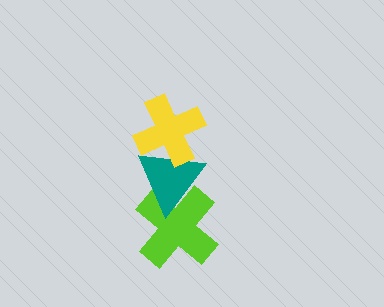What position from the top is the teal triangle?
The teal triangle is 2nd from the top.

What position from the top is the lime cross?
The lime cross is 3rd from the top.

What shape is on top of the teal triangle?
The yellow cross is on top of the teal triangle.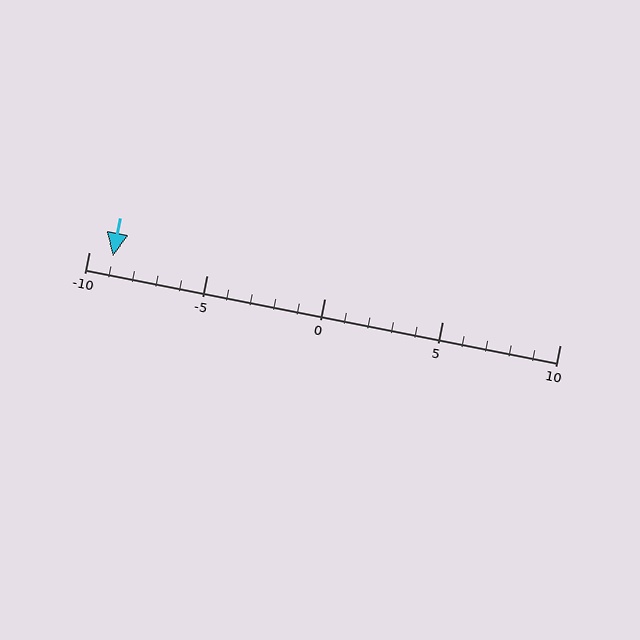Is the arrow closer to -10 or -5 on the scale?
The arrow is closer to -10.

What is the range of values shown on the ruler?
The ruler shows values from -10 to 10.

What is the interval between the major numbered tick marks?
The major tick marks are spaced 5 units apart.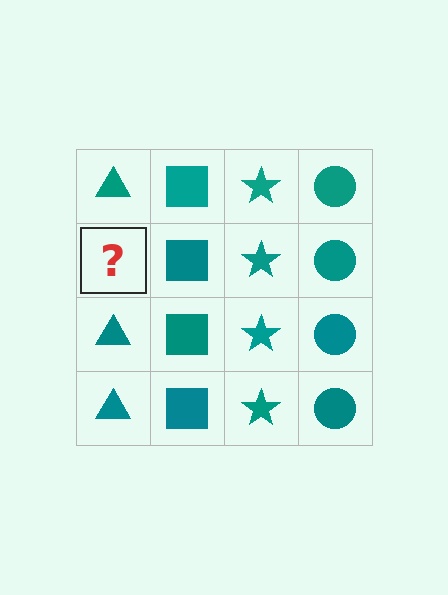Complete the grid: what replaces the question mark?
The question mark should be replaced with a teal triangle.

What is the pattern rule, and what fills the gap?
The rule is that each column has a consistent shape. The gap should be filled with a teal triangle.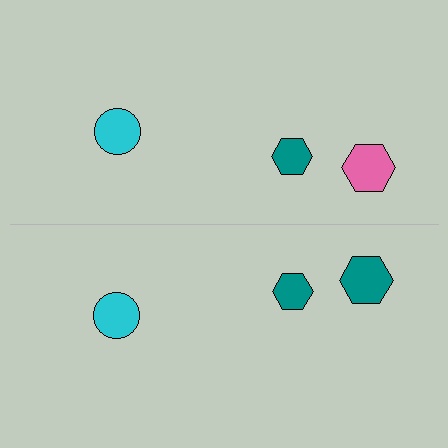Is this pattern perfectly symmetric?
No, the pattern is not perfectly symmetric. The teal hexagon on the bottom side breaks the symmetry — its mirror counterpart is pink.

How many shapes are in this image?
There are 6 shapes in this image.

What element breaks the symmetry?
The teal hexagon on the bottom side breaks the symmetry — its mirror counterpart is pink.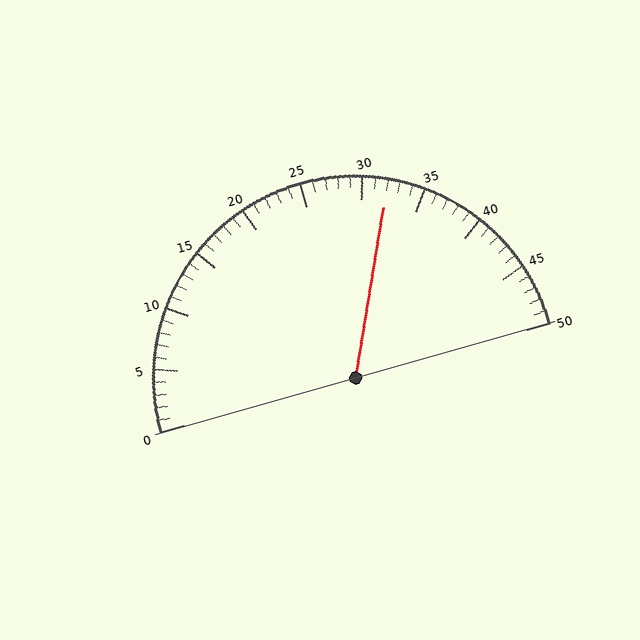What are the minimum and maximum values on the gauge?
The gauge ranges from 0 to 50.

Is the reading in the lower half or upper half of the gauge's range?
The reading is in the upper half of the range (0 to 50).